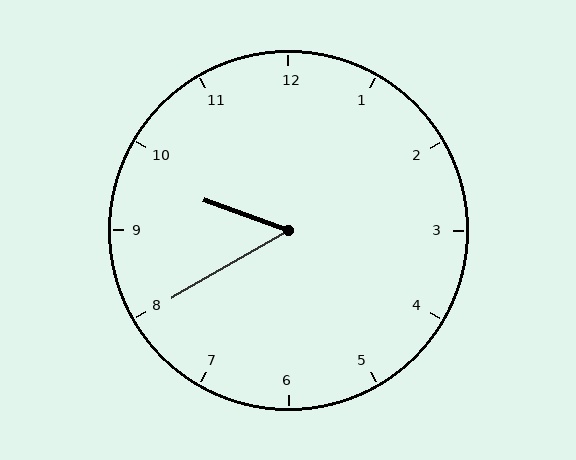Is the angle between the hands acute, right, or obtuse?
It is acute.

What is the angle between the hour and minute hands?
Approximately 50 degrees.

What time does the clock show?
9:40.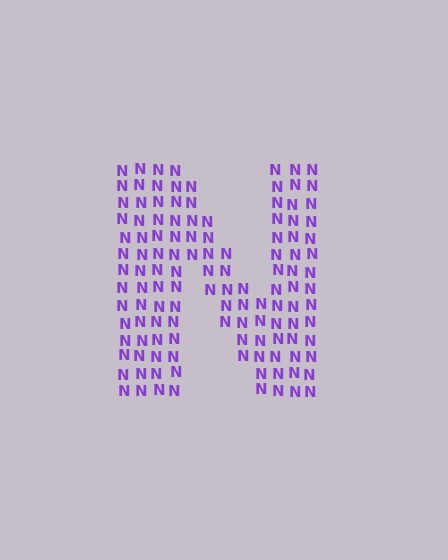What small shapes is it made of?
It is made of small letter N's.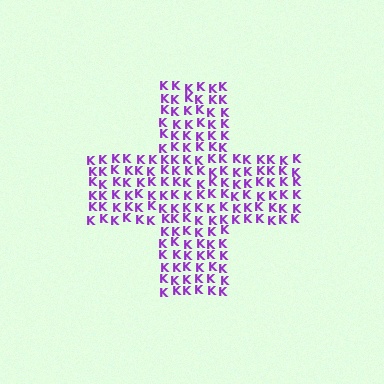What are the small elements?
The small elements are letter K's.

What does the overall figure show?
The overall figure shows a cross.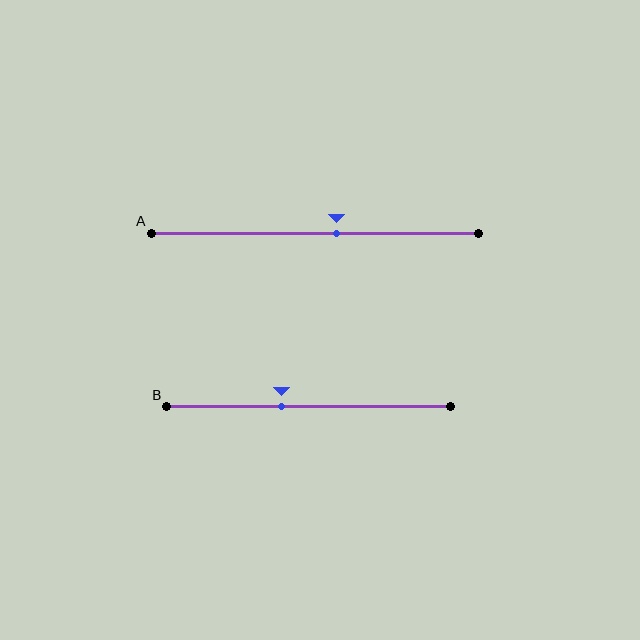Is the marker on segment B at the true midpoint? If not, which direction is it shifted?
No, the marker on segment B is shifted to the left by about 10% of the segment length.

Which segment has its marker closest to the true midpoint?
Segment A has its marker closest to the true midpoint.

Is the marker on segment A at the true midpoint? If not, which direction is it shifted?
No, the marker on segment A is shifted to the right by about 7% of the segment length.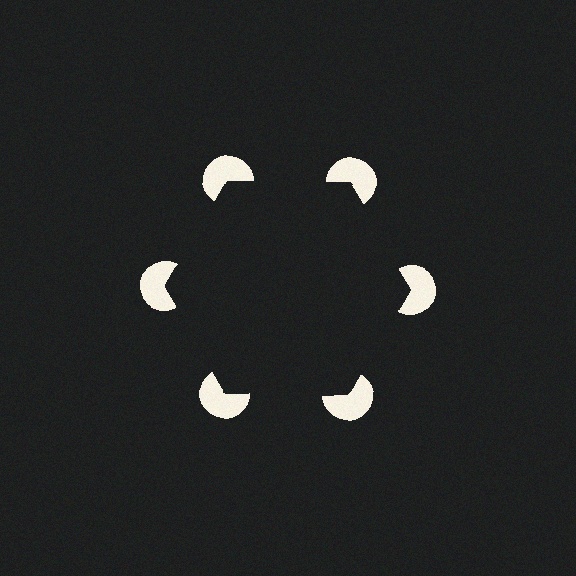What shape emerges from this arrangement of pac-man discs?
An illusory hexagon — its edges are inferred from the aligned wedge cuts in the pac-man discs, not physically drawn.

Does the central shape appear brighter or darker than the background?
It typically appears slightly darker than the background, even though no actual brightness change is drawn.